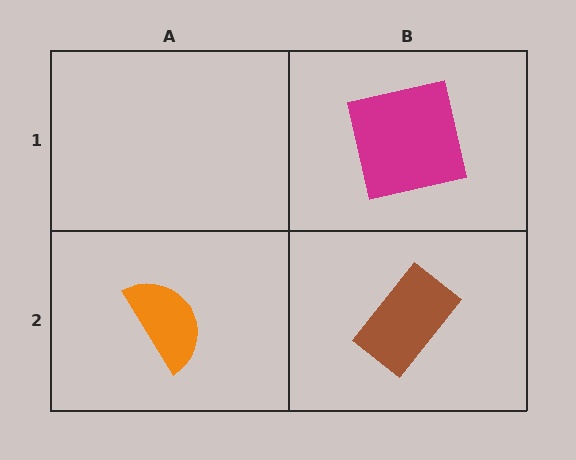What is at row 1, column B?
A magenta square.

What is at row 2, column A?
An orange semicircle.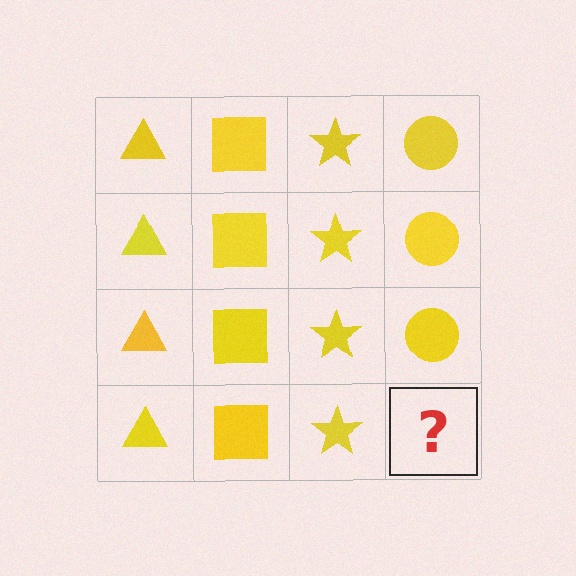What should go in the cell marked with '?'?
The missing cell should contain a yellow circle.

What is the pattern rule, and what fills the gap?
The rule is that each column has a consistent shape. The gap should be filled with a yellow circle.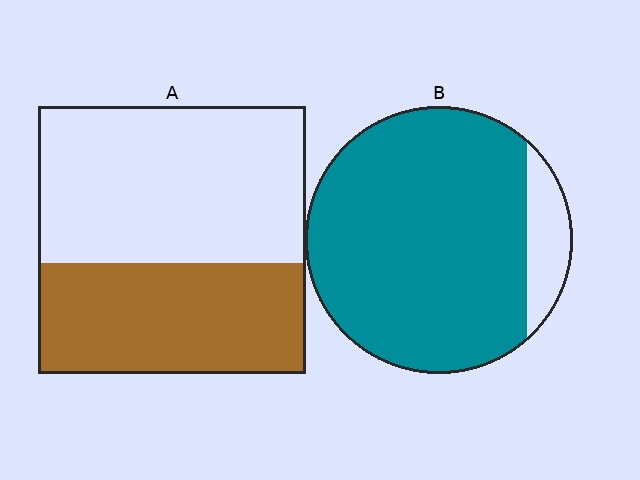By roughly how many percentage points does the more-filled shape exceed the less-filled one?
By roughly 45 percentage points (B over A).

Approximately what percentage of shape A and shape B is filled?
A is approximately 40% and B is approximately 90%.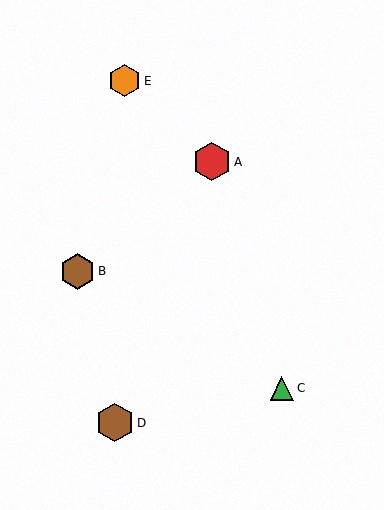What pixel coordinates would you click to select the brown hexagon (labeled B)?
Click at (77, 271) to select the brown hexagon B.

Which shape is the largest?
The red hexagon (labeled A) is the largest.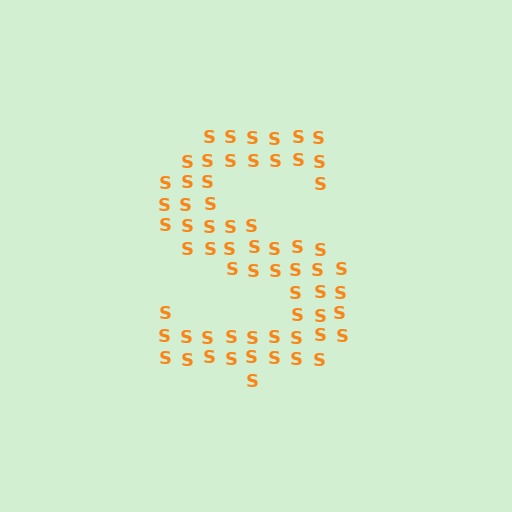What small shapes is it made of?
It is made of small letter S's.